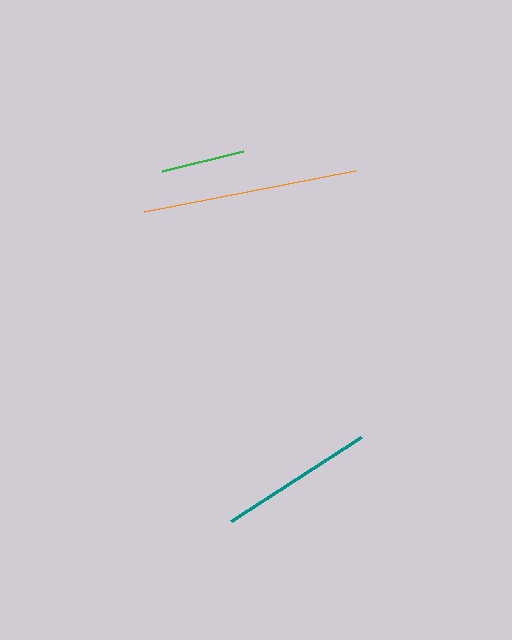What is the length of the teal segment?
The teal segment is approximately 155 pixels long.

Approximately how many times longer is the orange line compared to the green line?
The orange line is approximately 2.6 times the length of the green line.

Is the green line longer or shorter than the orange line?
The orange line is longer than the green line.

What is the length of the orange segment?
The orange segment is approximately 215 pixels long.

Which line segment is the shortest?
The green line is the shortest at approximately 83 pixels.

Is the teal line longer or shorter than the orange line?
The orange line is longer than the teal line.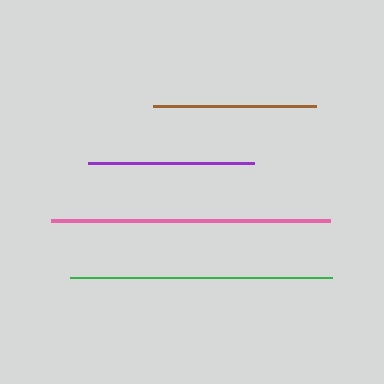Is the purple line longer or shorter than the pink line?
The pink line is longer than the purple line.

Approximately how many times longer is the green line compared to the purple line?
The green line is approximately 1.6 times the length of the purple line.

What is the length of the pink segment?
The pink segment is approximately 279 pixels long.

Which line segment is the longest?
The pink line is the longest at approximately 279 pixels.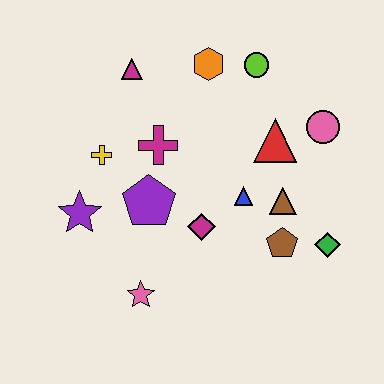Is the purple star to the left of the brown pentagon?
Yes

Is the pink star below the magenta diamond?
Yes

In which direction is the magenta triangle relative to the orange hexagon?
The magenta triangle is to the left of the orange hexagon.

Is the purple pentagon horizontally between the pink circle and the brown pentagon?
No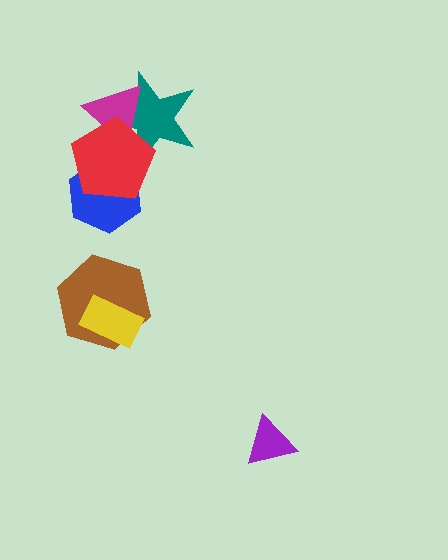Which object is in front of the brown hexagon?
The yellow rectangle is in front of the brown hexagon.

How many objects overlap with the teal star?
2 objects overlap with the teal star.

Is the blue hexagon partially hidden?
Yes, it is partially covered by another shape.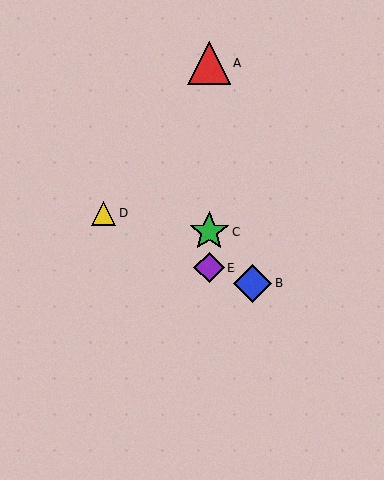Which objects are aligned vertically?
Objects A, C, E are aligned vertically.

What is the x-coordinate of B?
Object B is at x≈253.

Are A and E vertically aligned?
Yes, both are at x≈209.